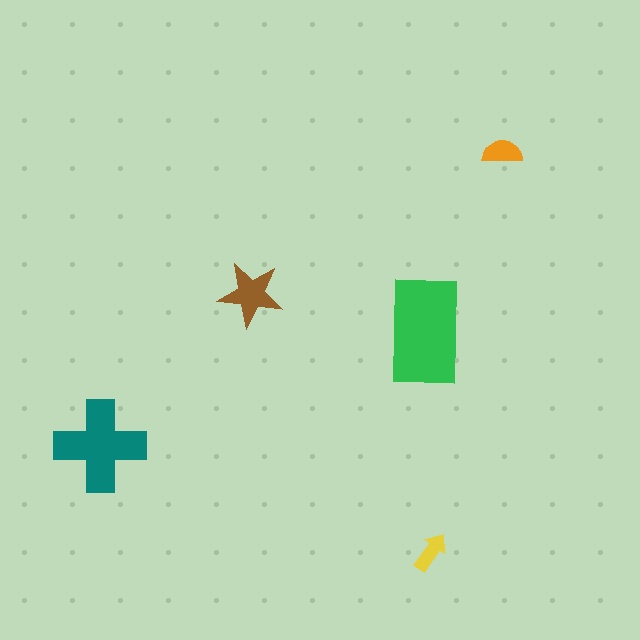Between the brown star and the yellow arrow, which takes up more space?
The brown star.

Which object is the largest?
The green rectangle.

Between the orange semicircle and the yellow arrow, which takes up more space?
The orange semicircle.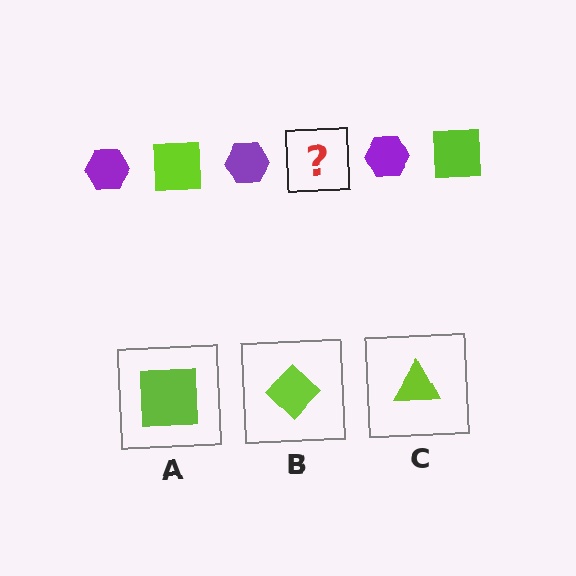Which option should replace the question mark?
Option A.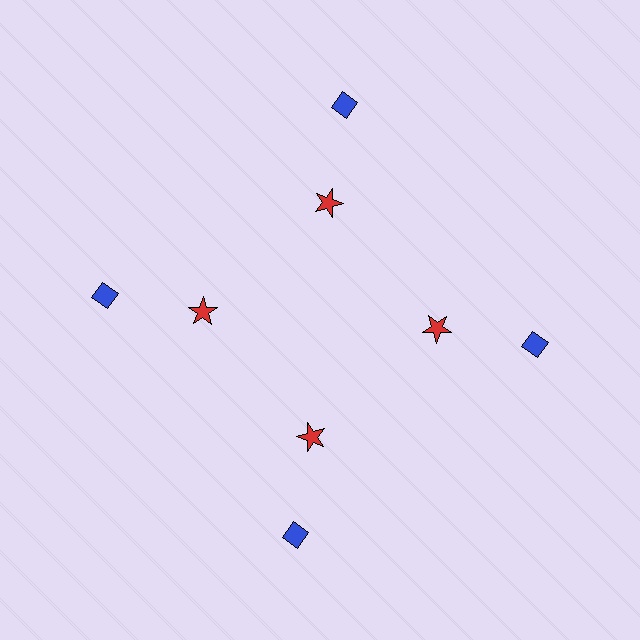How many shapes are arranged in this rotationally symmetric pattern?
There are 8 shapes, arranged in 4 groups of 2.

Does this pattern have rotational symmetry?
Yes, this pattern has 4-fold rotational symmetry. It looks the same after rotating 90 degrees around the center.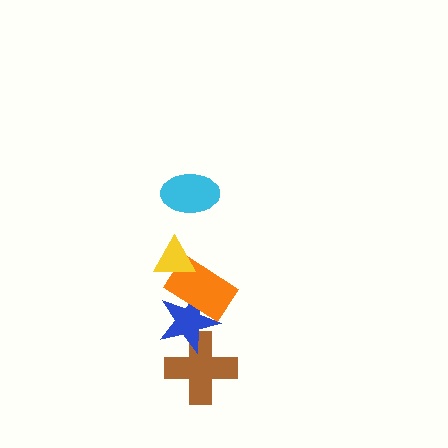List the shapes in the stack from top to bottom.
From top to bottom: the cyan ellipse, the yellow triangle, the orange rectangle, the blue star, the brown cross.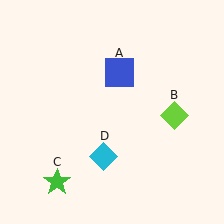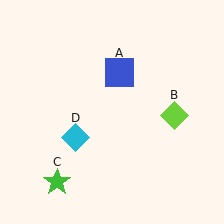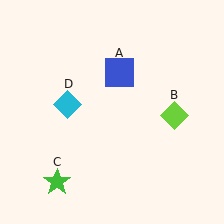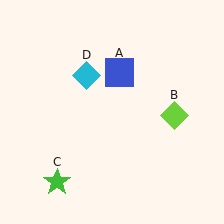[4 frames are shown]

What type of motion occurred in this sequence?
The cyan diamond (object D) rotated clockwise around the center of the scene.